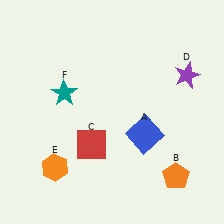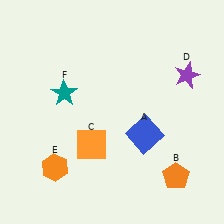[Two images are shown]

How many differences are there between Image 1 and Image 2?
There is 1 difference between the two images.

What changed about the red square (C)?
In Image 1, C is red. In Image 2, it changed to orange.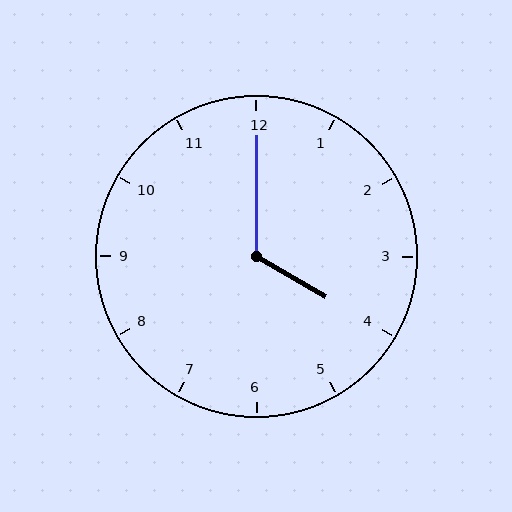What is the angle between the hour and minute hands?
Approximately 120 degrees.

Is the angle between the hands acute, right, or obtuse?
It is obtuse.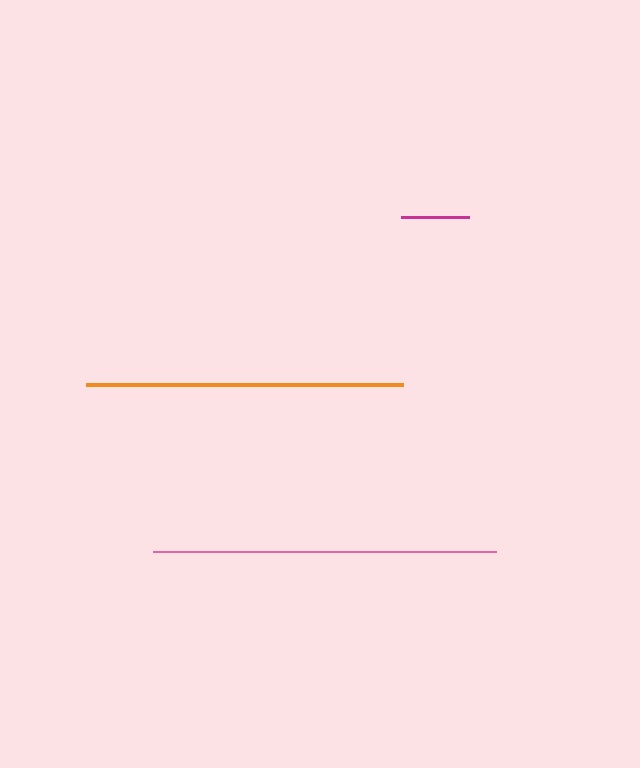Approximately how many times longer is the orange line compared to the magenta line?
The orange line is approximately 4.7 times the length of the magenta line.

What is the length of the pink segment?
The pink segment is approximately 343 pixels long.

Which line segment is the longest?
The pink line is the longest at approximately 343 pixels.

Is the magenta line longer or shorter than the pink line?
The pink line is longer than the magenta line.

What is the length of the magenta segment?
The magenta segment is approximately 68 pixels long.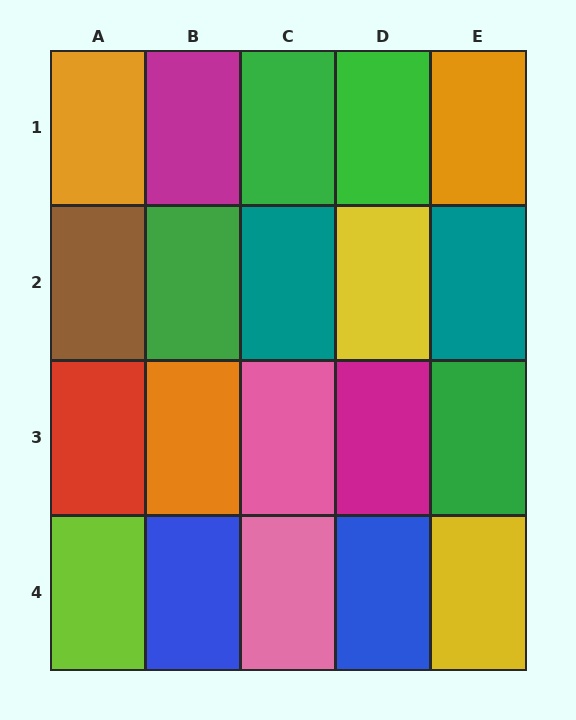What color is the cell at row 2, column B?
Green.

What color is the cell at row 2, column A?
Brown.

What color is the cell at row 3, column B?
Orange.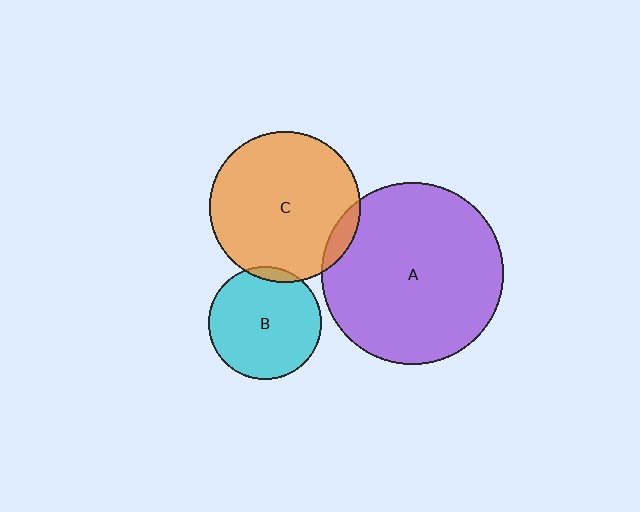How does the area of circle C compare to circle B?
Approximately 1.8 times.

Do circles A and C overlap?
Yes.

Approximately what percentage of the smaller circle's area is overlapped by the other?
Approximately 5%.